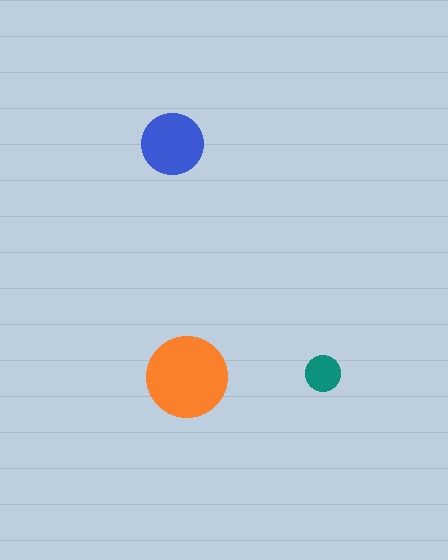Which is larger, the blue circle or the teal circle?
The blue one.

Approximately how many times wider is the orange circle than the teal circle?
About 2.5 times wider.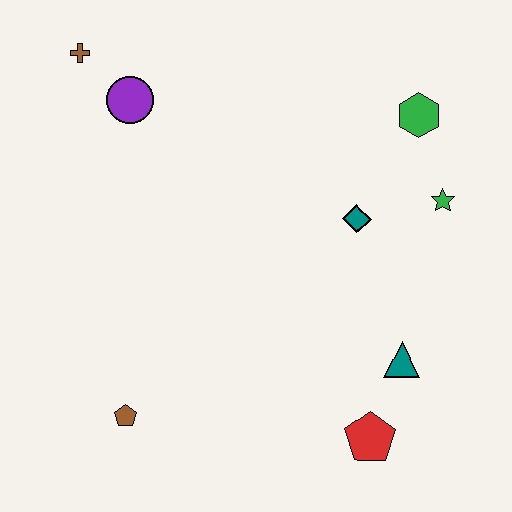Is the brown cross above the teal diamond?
Yes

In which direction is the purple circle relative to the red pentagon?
The purple circle is above the red pentagon.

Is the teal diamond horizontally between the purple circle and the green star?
Yes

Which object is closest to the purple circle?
The brown cross is closest to the purple circle.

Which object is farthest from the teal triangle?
The brown cross is farthest from the teal triangle.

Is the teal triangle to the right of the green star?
No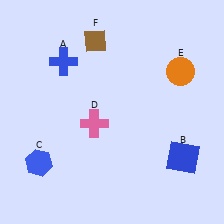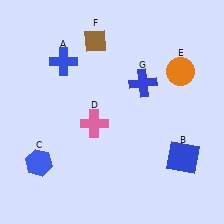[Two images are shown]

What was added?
A blue cross (G) was added in Image 2.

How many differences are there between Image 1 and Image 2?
There is 1 difference between the two images.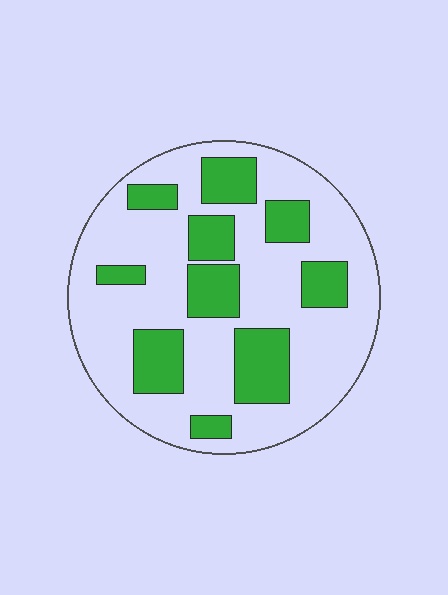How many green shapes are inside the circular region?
10.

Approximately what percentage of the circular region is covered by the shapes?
Approximately 30%.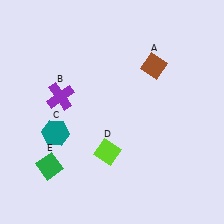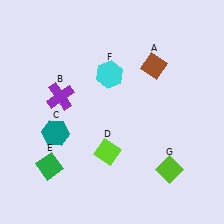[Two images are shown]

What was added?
A cyan hexagon (F), a lime diamond (G) were added in Image 2.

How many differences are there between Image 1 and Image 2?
There are 2 differences between the two images.